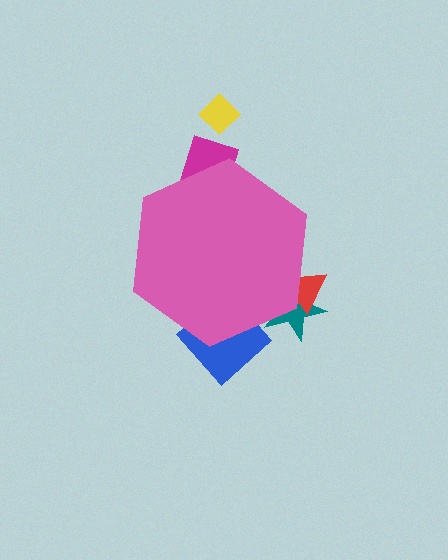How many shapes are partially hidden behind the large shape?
4 shapes are partially hidden.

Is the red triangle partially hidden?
Yes, the red triangle is partially hidden behind the pink hexagon.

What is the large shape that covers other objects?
A pink hexagon.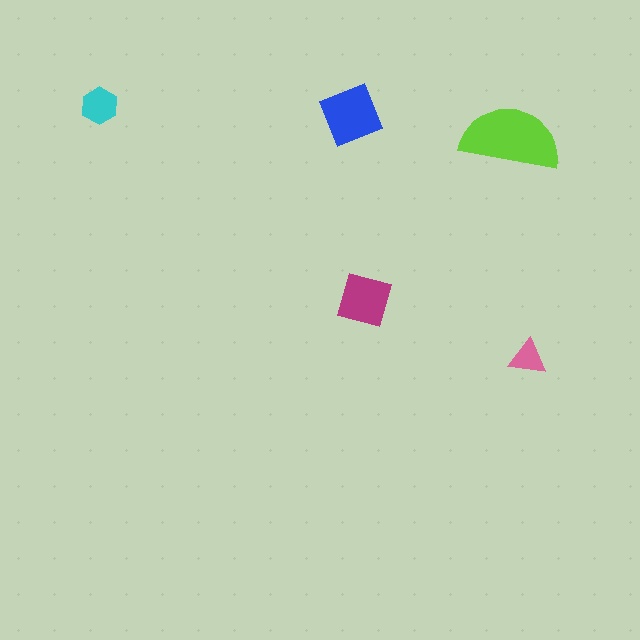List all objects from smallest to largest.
The pink triangle, the cyan hexagon, the magenta square, the blue diamond, the lime semicircle.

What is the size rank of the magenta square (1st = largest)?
3rd.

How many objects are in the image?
There are 5 objects in the image.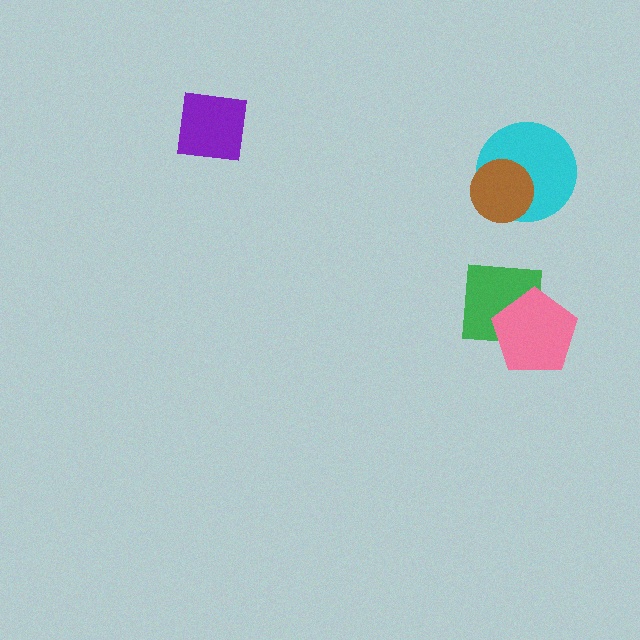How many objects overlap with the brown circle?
1 object overlaps with the brown circle.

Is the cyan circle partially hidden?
Yes, it is partially covered by another shape.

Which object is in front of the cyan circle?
The brown circle is in front of the cyan circle.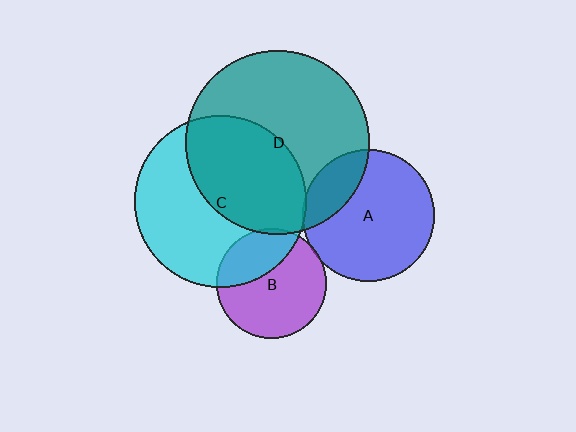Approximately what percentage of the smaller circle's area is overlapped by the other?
Approximately 5%.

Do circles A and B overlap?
Yes.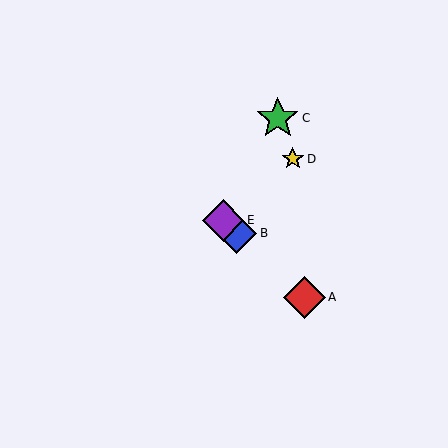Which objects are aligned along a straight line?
Objects A, B, E are aligned along a straight line.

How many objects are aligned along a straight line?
3 objects (A, B, E) are aligned along a straight line.